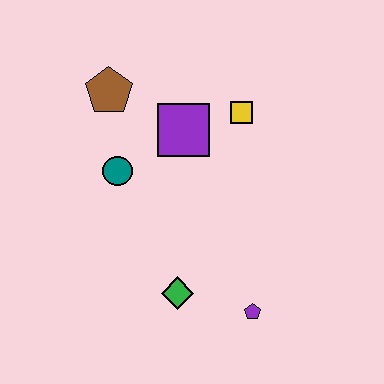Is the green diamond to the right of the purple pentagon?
No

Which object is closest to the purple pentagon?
The green diamond is closest to the purple pentagon.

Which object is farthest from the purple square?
The purple pentagon is farthest from the purple square.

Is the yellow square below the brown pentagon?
Yes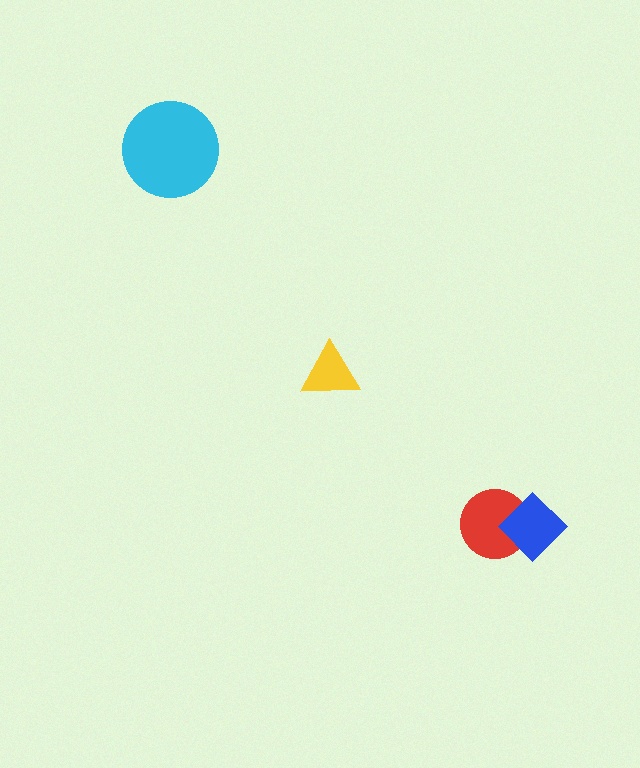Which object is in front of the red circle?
The blue diamond is in front of the red circle.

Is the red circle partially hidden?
Yes, it is partially covered by another shape.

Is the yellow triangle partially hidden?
No, no other shape covers it.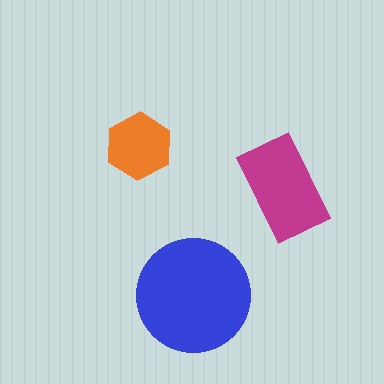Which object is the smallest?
The orange hexagon.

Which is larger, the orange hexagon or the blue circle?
The blue circle.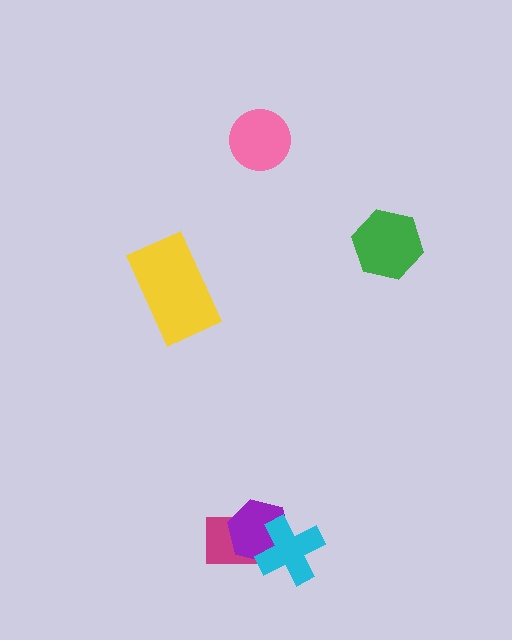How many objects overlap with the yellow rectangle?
0 objects overlap with the yellow rectangle.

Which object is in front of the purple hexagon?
The cyan cross is in front of the purple hexagon.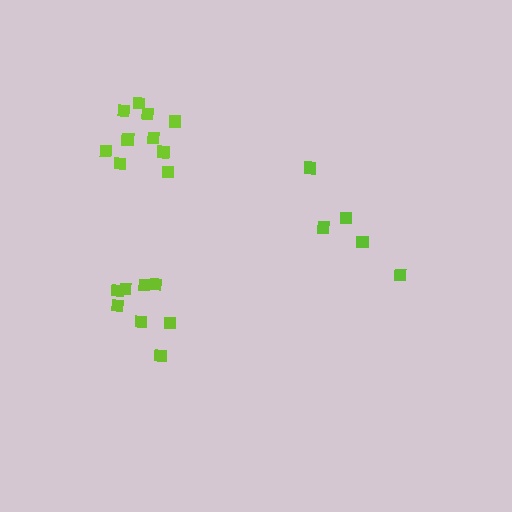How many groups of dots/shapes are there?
There are 3 groups.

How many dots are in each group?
Group 1: 5 dots, Group 2: 10 dots, Group 3: 8 dots (23 total).